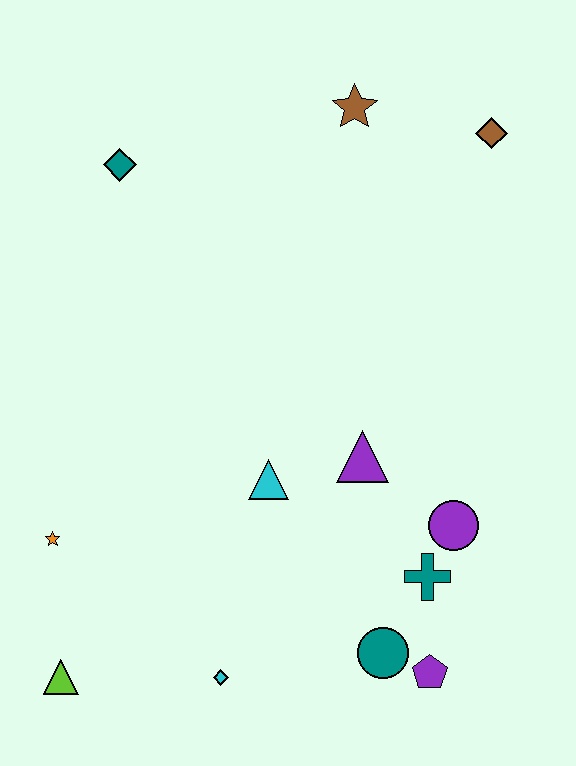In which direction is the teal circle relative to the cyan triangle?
The teal circle is below the cyan triangle.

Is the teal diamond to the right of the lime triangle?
Yes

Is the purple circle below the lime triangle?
No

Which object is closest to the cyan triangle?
The purple triangle is closest to the cyan triangle.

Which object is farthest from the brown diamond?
The lime triangle is farthest from the brown diamond.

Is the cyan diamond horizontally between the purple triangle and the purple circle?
No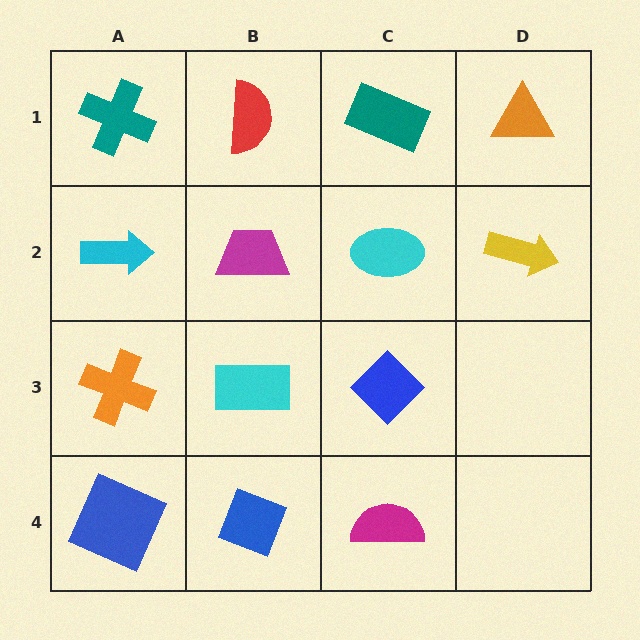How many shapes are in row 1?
4 shapes.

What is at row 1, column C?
A teal rectangle.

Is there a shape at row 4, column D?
No, that cell is empty.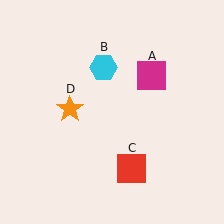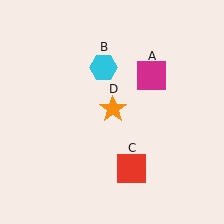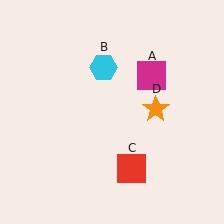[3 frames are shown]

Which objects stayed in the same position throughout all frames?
Magenta square (object A) and cyan hexagon (object B) and red square (object C) remained stationary.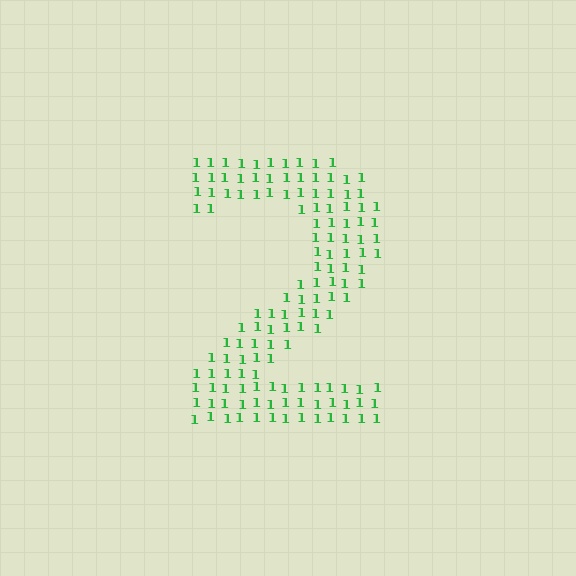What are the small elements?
The small elements are digit 1's.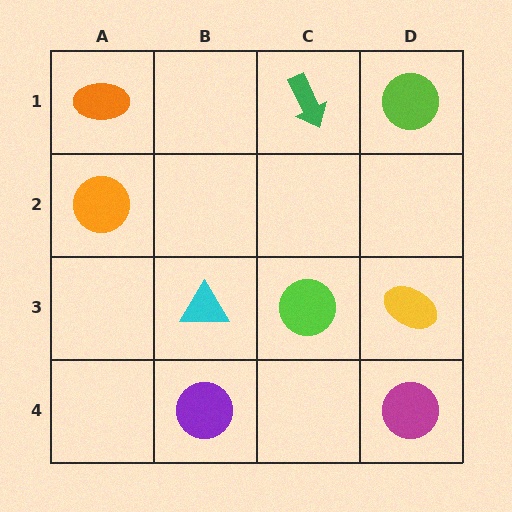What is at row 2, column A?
An orange circle.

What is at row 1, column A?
An orange ellipse.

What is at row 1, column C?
A green arrow.